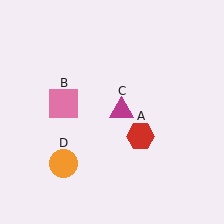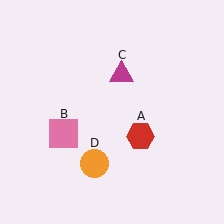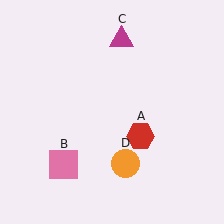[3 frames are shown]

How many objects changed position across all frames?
3 objects changed position: pink square (object B), magenta triangle (object C), orange circle (object D).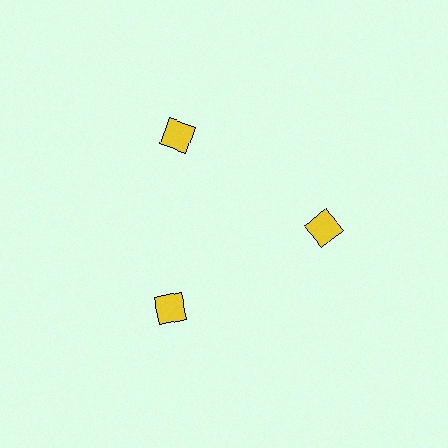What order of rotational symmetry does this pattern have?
This pattern has 3-fold rotational symmetry.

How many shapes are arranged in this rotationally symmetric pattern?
There are 3 shapes, arranged in 3 groups of 1.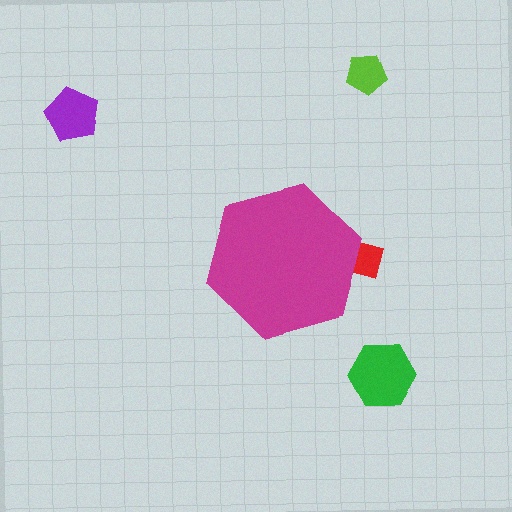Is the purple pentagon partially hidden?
No, the purple pentagon is fully visible.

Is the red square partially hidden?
Yes, the red square is partially hidden behind the magenta hexagon.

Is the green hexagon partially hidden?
No, the green hexagon is fully visible.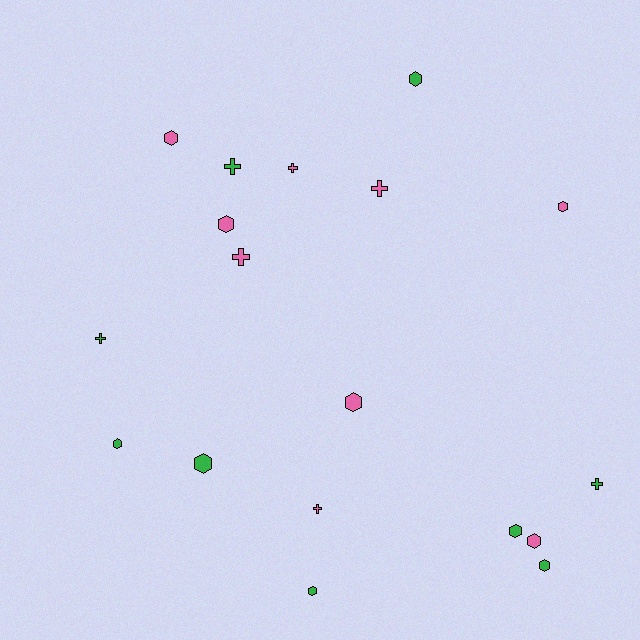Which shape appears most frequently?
Hexagon, with 11 objects.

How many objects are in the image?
There are 18 objects.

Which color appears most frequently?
Green, with 9 objects.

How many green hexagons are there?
There are 6 green hexagons.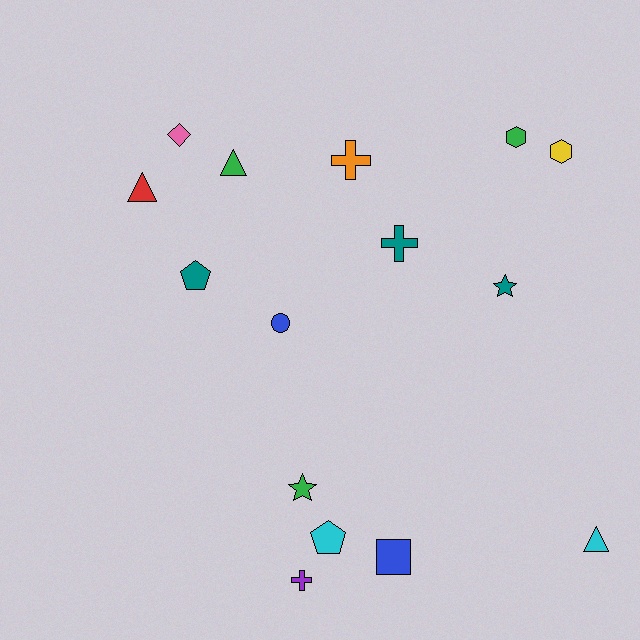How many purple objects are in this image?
There is 1 purple object.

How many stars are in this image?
There are 2 stars.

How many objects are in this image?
There are 15 objects.